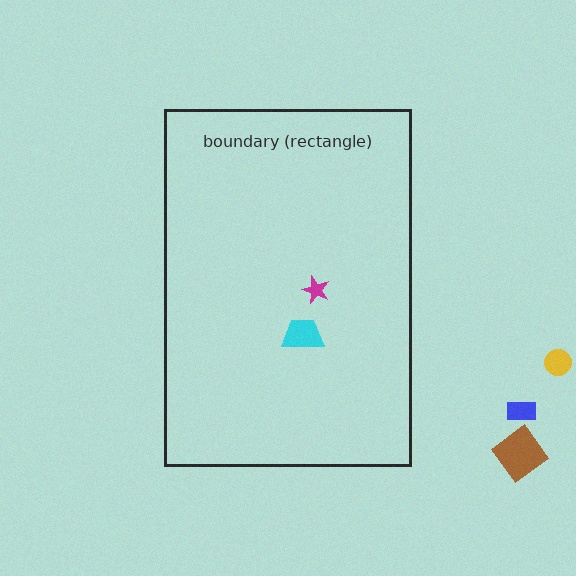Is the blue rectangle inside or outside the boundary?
Outside.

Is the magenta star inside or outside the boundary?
Inside.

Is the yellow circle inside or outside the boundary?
Outside.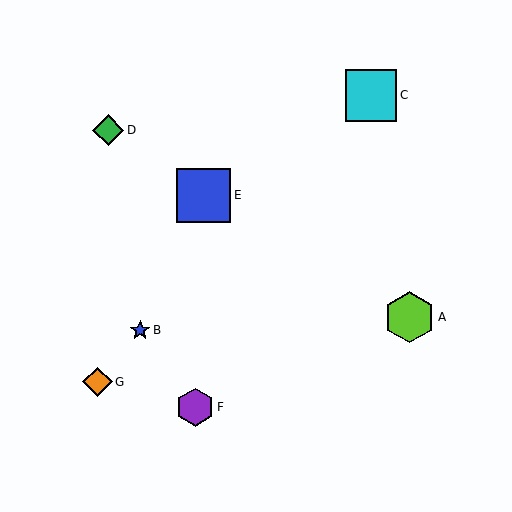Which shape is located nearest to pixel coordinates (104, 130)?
The green diamond (labeled D) at (108, 130) is nearest to that location.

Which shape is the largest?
The blue square (labeled E) is the largest.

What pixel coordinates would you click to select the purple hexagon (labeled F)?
Click at (195, 407) to select the purple hexagon F.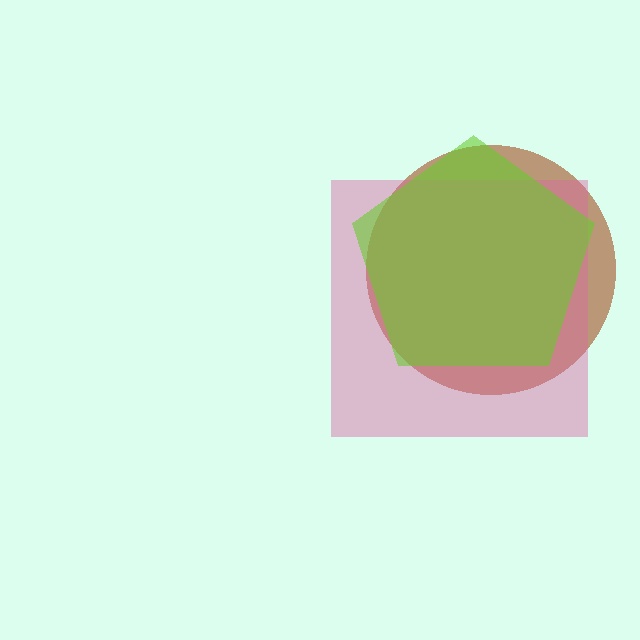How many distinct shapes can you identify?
There are 3 distinct shapes: a brown circle, a pink square, a lime pentagon.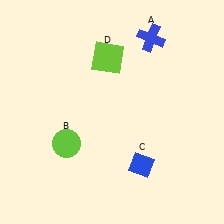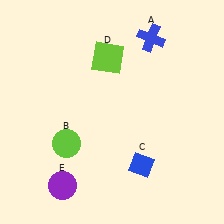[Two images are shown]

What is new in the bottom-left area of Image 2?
A purple circle (E) was added in the bottom-left area of Image 2.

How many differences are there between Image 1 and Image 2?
There is 1 difference between the two images.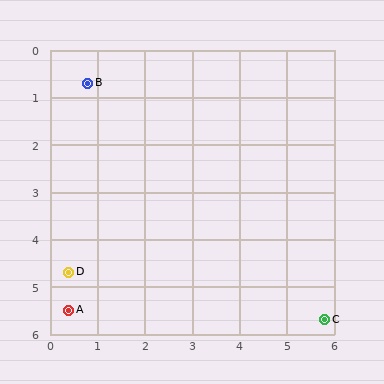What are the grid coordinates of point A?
Point A is at approximately (0.4, 5.5).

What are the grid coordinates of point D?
Point D is at approximately (0.4, 4.7).